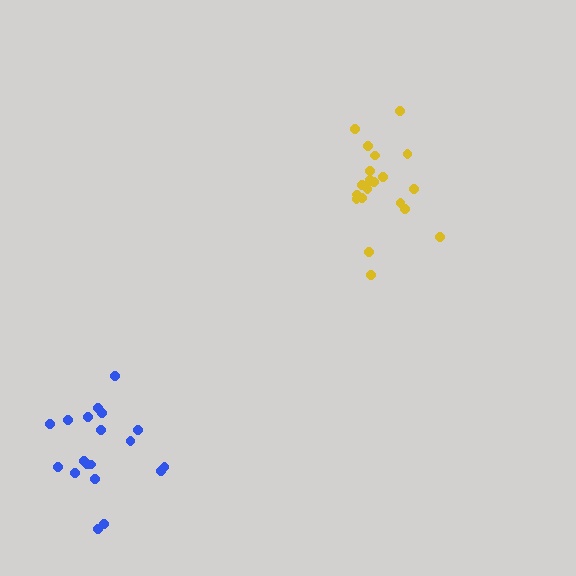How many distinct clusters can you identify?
There are 2 distinct clusters.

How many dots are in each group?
Group 1: 21 dots, Group 2: 19 dots (40 total).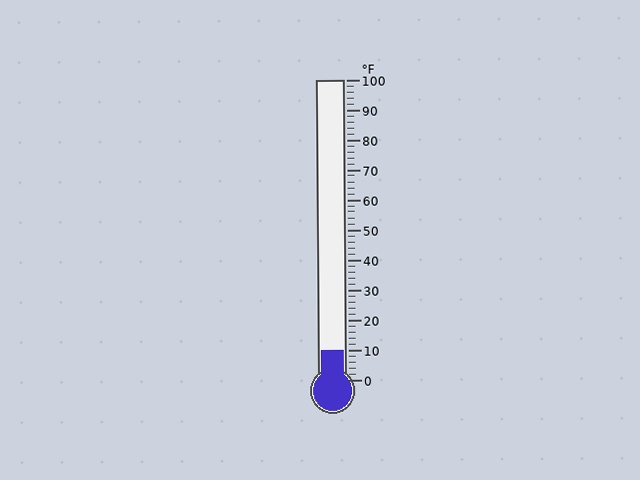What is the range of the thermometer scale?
The thermometer scale ranges from 0°F to 100°F.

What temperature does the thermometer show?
The thermometer shows approximately 10°F.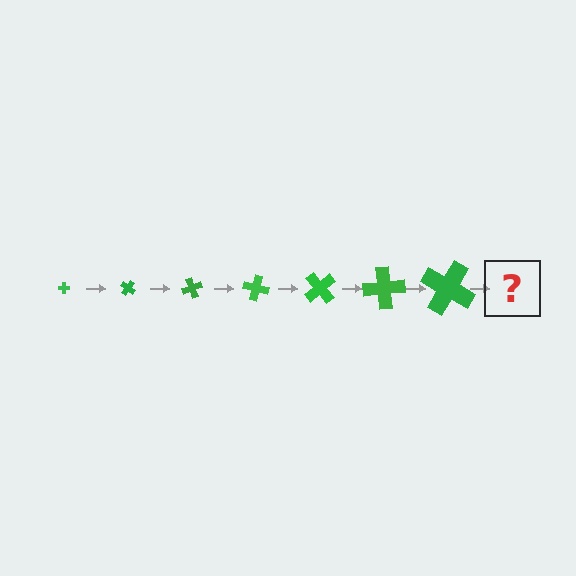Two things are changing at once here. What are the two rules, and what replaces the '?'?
The two rules are that the cross grows larger each step and it rotates 35 degrees each step. The '?' should be a cross, larger than the previous one and rotated 245 degrees from the start.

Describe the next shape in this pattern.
It should be a cross, larger than the previous one and rotated 245 degrees from the start.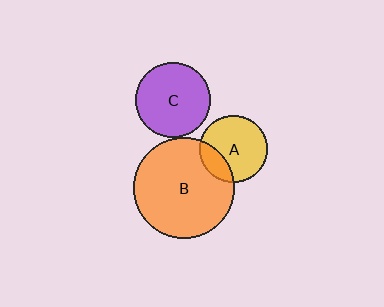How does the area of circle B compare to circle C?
Approximately 1.8 times.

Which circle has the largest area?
Circle B (orange).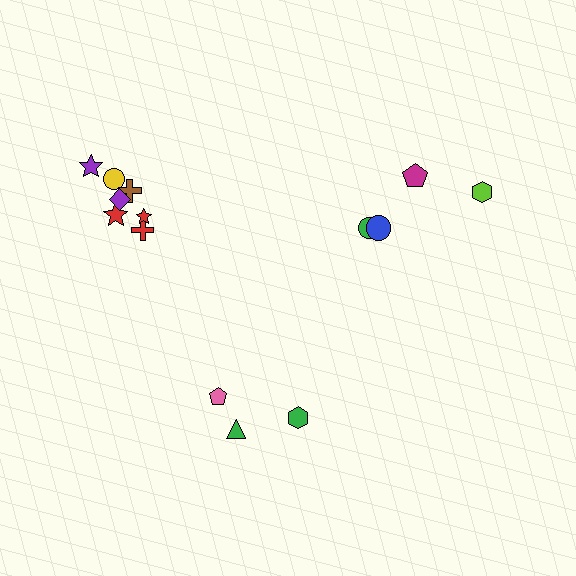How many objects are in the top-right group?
There are 4 objects.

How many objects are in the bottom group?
There are 3 objects.